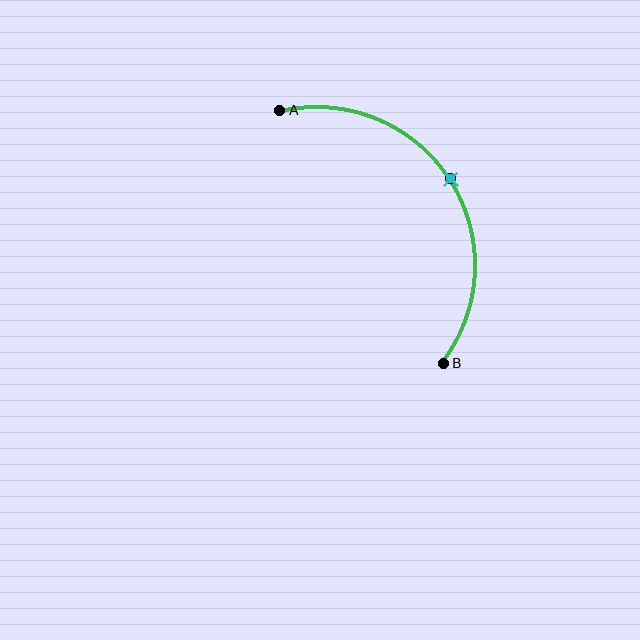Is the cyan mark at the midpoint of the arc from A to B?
Yes. The cyan mark lies on the arc at equal arc-length from both A and B — it is the arc midpoint.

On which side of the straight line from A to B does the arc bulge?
The arc bulges to the right of the straight line connecting A and B.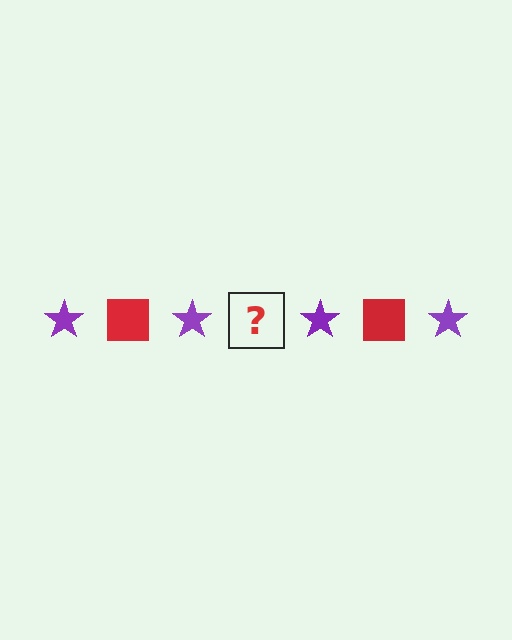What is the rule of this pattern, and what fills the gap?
The rule is that the pattern alternates between purple star and red square. The gap should be filled with a red square.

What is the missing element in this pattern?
The missing element is a red square.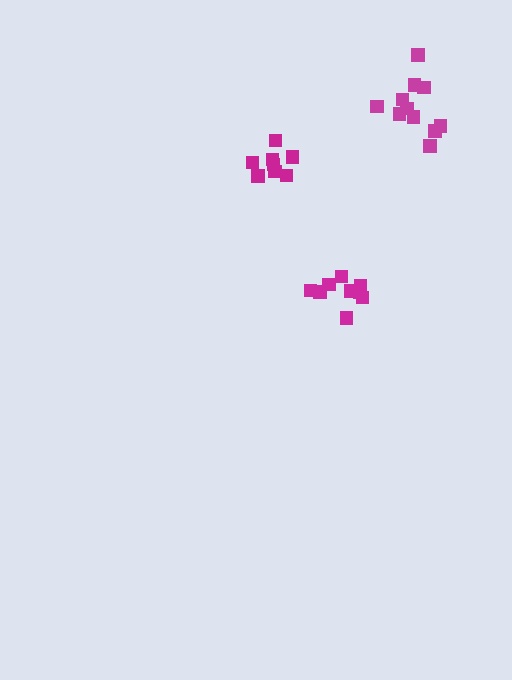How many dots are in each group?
Group 1: 8 dots, Group 2: 9 dots, Group 3: 11 dots (28 total).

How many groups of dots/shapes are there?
There are 3 groups.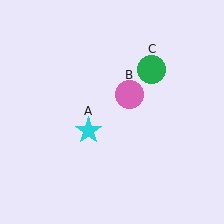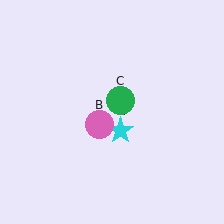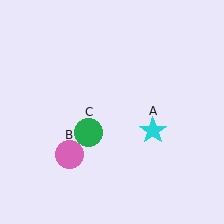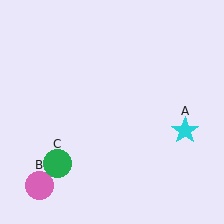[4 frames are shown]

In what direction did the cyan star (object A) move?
The cyan star (object A) moved right.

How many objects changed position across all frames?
3 objects changed position: cyan star (object A), pink circle (object B), green circle (object C).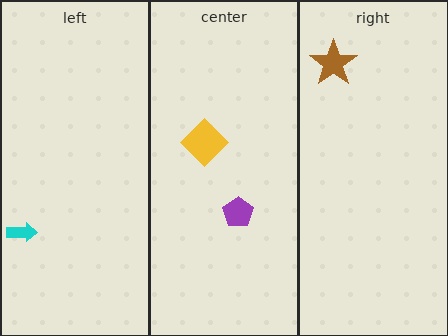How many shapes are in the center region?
2.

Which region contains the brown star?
The right region.